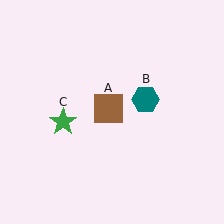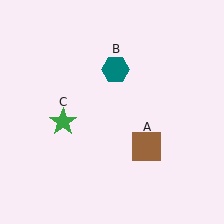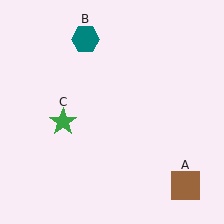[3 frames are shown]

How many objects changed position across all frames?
2 objects changed position: brown square (object A), teal hexagon (object B).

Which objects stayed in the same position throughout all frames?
Green star (object C) remained stationary.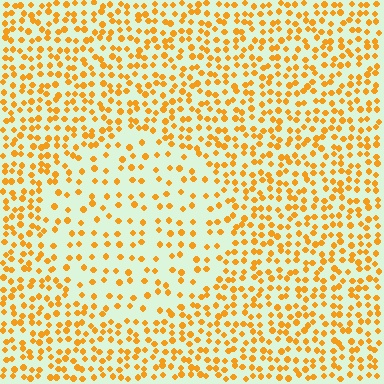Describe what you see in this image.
The image contains small orange elements arranged at two different densities. A circle-shaped region is visible where the elements are less densely packed than the surrounding area.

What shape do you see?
I see a circle.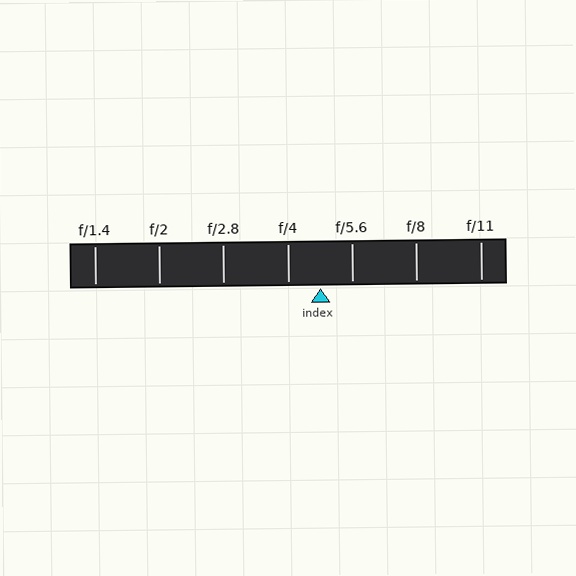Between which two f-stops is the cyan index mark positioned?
The index mark is between f/4 and f/5.6.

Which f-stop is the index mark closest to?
The index mark is closest to f/4.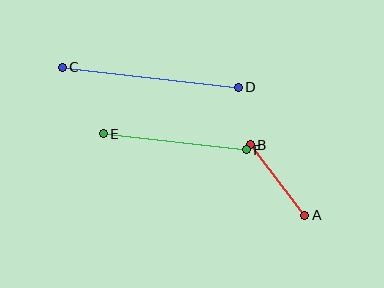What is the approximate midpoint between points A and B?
The midpoint is at approximately (277, 180) pixels.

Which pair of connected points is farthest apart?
Points C and D are farthest apart.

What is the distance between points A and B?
The distance is approximately 89 pixels.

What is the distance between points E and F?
The distance is approximately 144 pixels.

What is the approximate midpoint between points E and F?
The midpoint is at approximately (175, 142) pixels.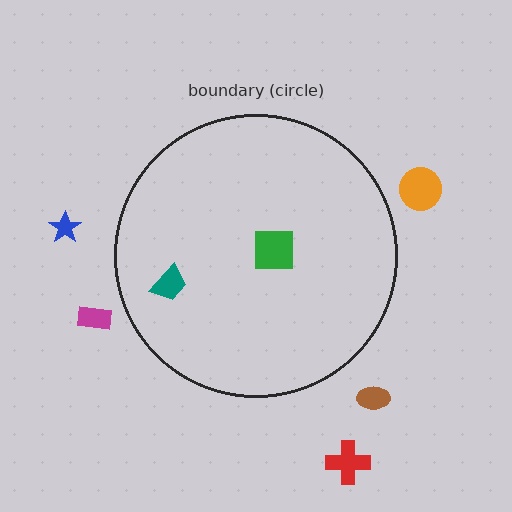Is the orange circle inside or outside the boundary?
Outside.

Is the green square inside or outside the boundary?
Inside.